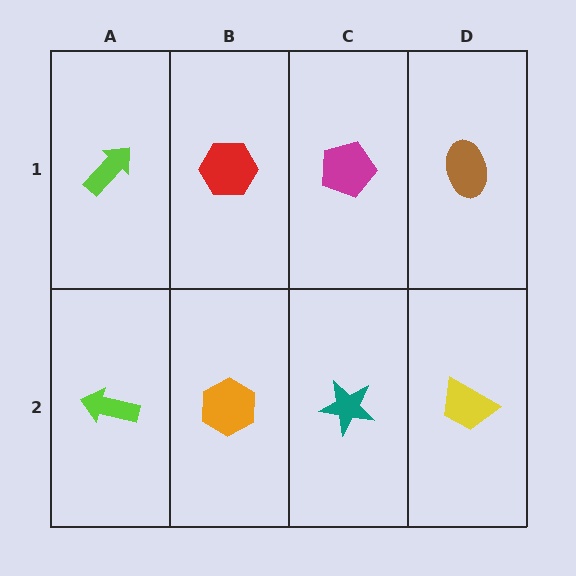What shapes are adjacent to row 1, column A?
A lime arrow (row 2, column A), a red hexagon (row 1, column B).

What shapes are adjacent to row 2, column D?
A brown ellipse (row 1, column D), a teal star (row 2, column C).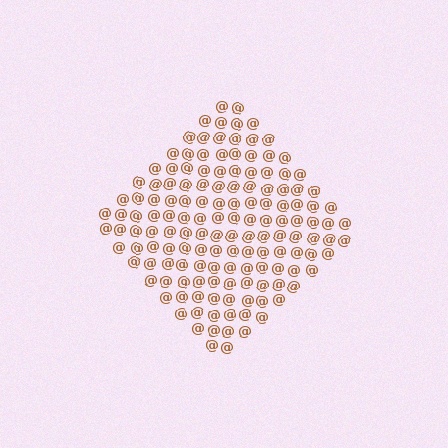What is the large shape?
The large shape is a diamond.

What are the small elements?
The small elements are at signs.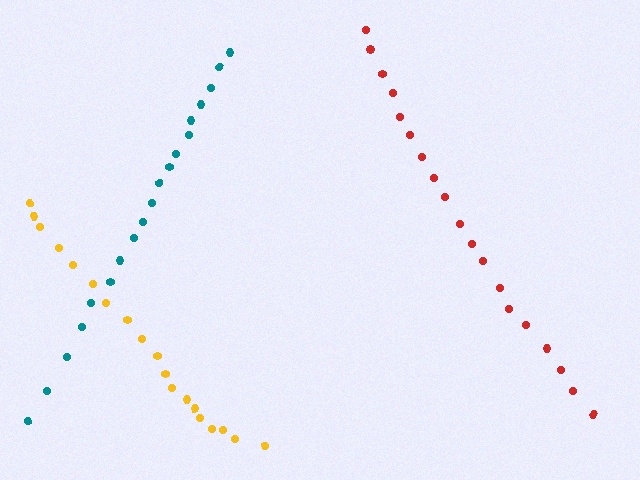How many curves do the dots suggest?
There are 3 distinct paths.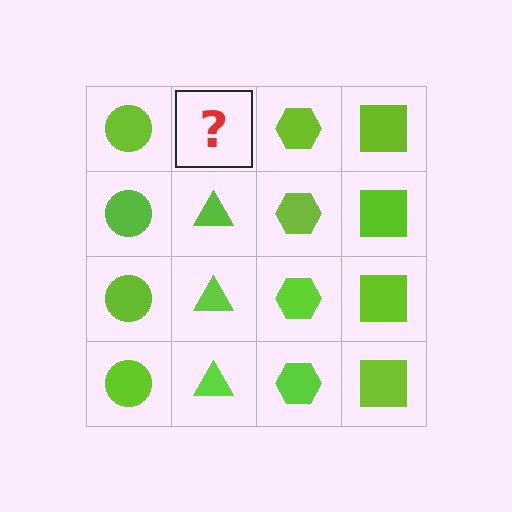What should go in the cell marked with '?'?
The missing cell should contain a lime triangle.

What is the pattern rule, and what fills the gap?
The rule is that each column has a consistent shape. The gap should be filled with a lime triangle.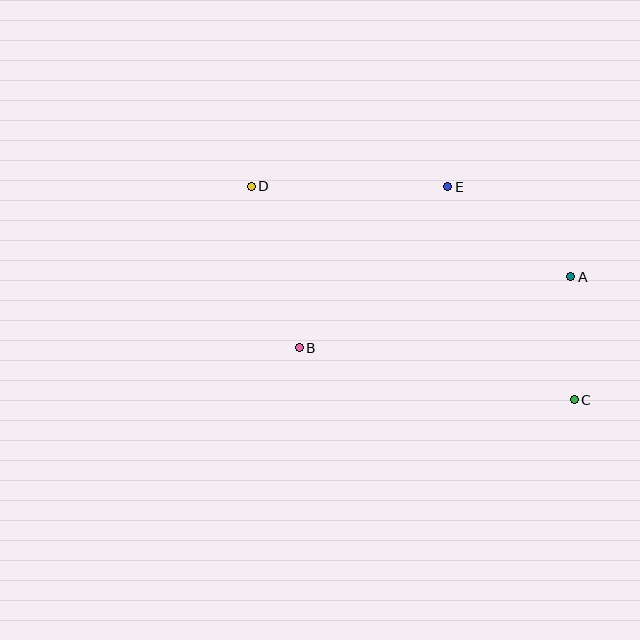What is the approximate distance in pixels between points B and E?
The distance between B and E is approximately 219 pixels.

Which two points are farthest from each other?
Points C and D are farthest from each other.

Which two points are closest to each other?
Points A and C are closest to each other.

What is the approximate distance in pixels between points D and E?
The distance between D and E is approximately 197 pixels.